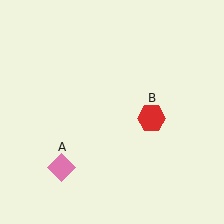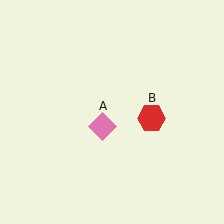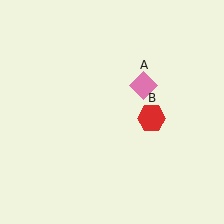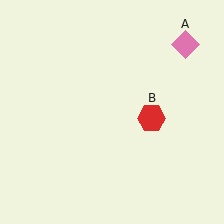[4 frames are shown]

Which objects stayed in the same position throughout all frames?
Red hexagon (object B) remained stationary.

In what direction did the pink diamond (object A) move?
The pink diamond (object A) moved up and to the right.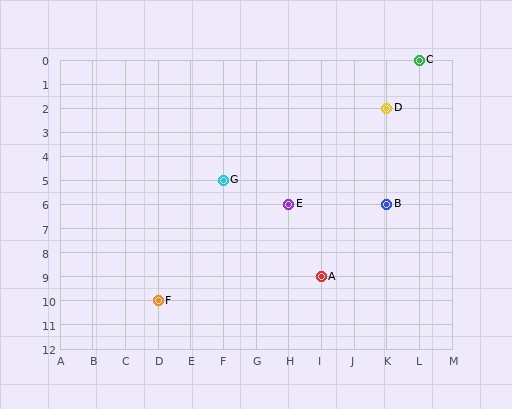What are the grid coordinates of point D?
Point D is at grid coordinates (K, 2).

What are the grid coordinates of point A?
Point A is at grid coordinates (I, 9).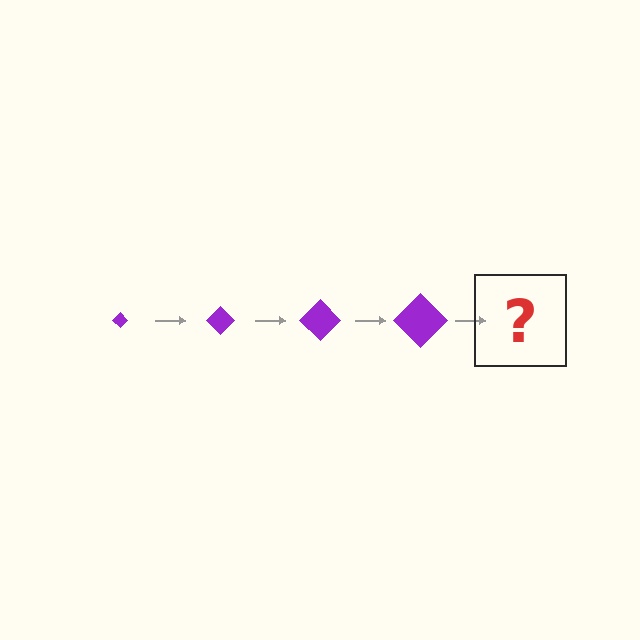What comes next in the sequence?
The next element should be a purple diamond, larger than the previous one.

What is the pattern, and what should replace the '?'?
The pattern is that the diamond gets progressively larger each step. The '?' should be a purple diamond, larger than the previous one.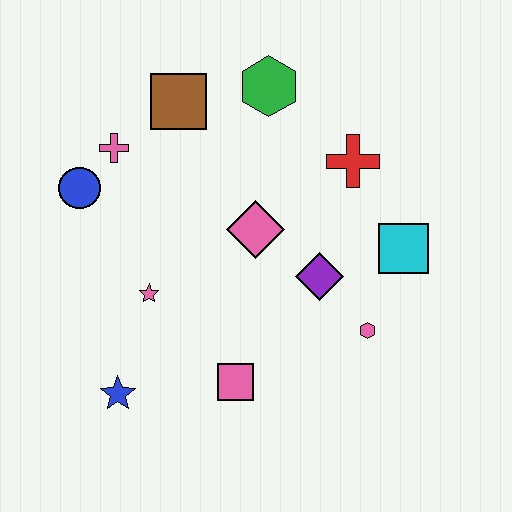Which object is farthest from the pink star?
The cyan square is farthest from the pink star.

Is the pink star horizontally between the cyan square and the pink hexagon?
No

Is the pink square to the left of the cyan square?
Yes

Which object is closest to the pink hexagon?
The purple diamond is closest to the pink hexagon.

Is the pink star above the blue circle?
No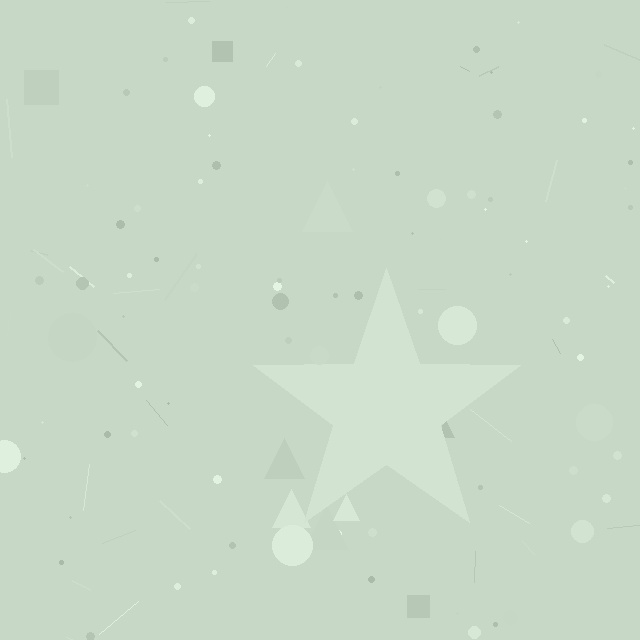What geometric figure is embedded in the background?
A star is embedded in the background.